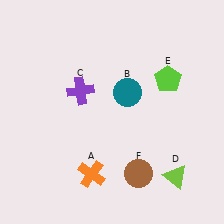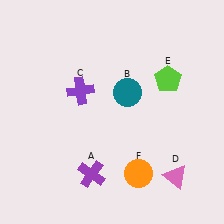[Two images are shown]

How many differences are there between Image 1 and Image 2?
There are 3 differences between the two images.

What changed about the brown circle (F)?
In Image 1, F is brown. In Image 2, it changed to orange.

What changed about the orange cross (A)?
In Image 1, A is orange. In Image 2, it changed to purple.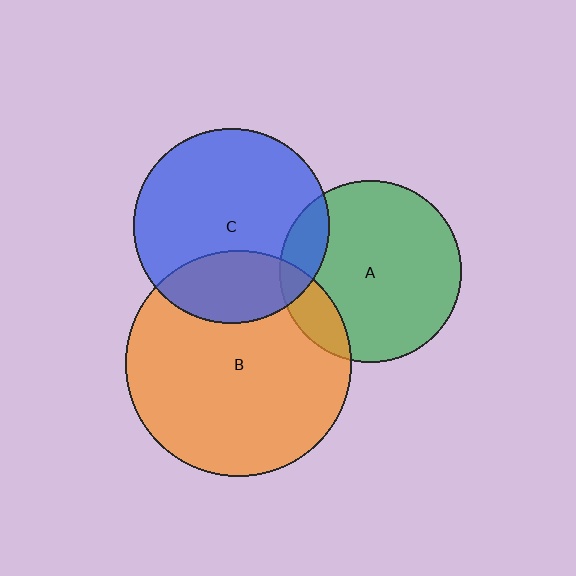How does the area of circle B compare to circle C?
Approximately 1.3 times.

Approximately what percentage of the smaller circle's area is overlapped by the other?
Approximately 15%.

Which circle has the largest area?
Circle B (orange).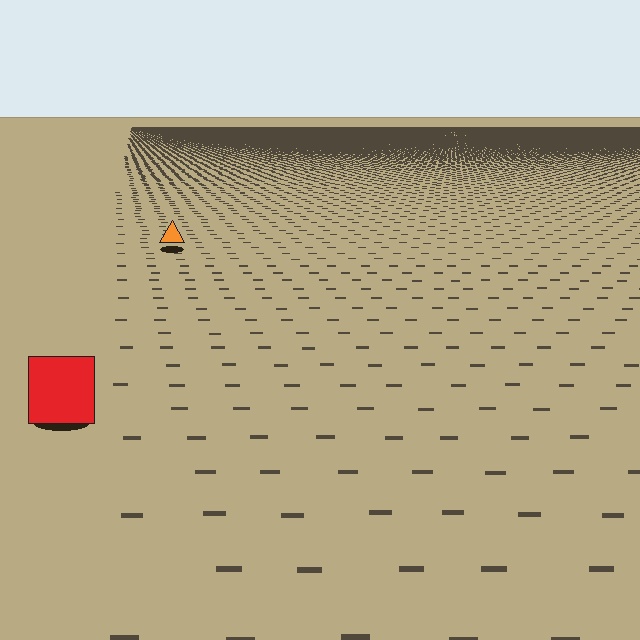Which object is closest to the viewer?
The red square is closest. The texture marks near it are larger and more spread out.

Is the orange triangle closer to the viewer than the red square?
No. The red square is closer — you can tell from the texture gradient: the ground texture is coarser near it.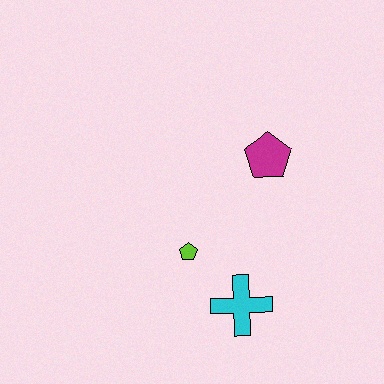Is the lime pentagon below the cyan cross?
No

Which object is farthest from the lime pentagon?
The magenta pentagon is farthest from the lime pentagon.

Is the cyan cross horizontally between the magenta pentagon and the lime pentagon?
Yes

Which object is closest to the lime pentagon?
The cyan cross is closest to the lime pentagon.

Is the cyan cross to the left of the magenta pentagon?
Yes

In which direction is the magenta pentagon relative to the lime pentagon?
The magenta pentagon is above the lime pentagon.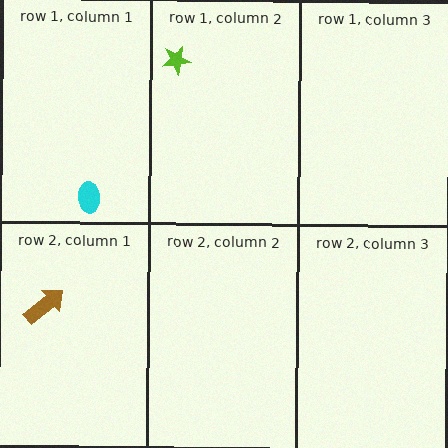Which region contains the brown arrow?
The row 2, column 1 region.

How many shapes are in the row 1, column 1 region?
1.